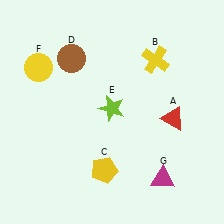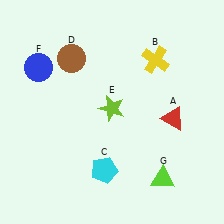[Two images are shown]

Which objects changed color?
C changed from yellow to cyan. F changed from yellow to blue. G changed from magenta to lime.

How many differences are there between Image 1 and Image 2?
There are 3 differences between the two images.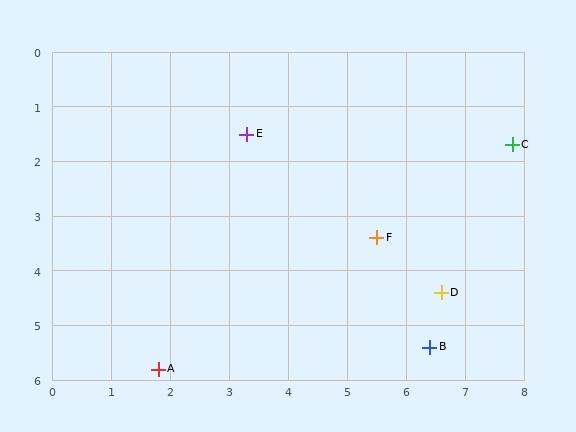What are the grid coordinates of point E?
Point E is at approximately (3.3, 1.5).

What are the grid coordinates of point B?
Point B is at approximately (6.4, 5.4).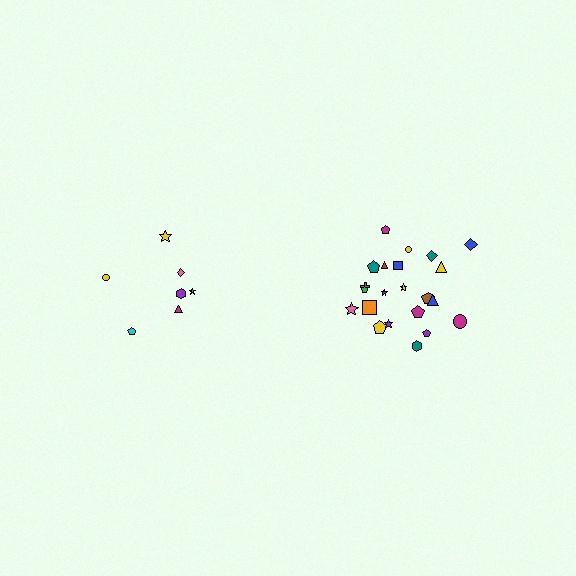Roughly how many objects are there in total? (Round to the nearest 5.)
Roughly 30 objects in total.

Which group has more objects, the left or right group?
The right group.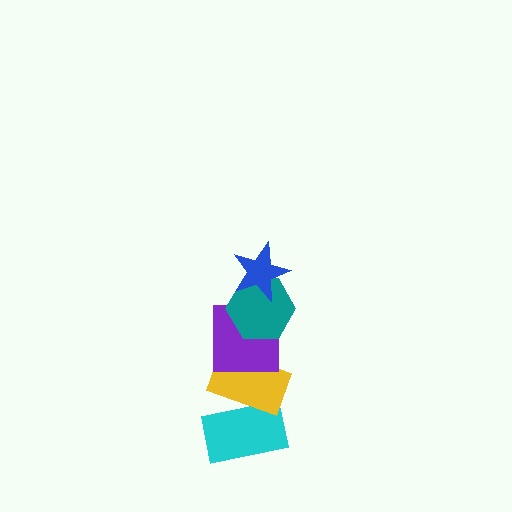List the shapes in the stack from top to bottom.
From top to bottom: the blue star, the teal hexagon, the purple square, the yellow rectangle, the cyan rectangle.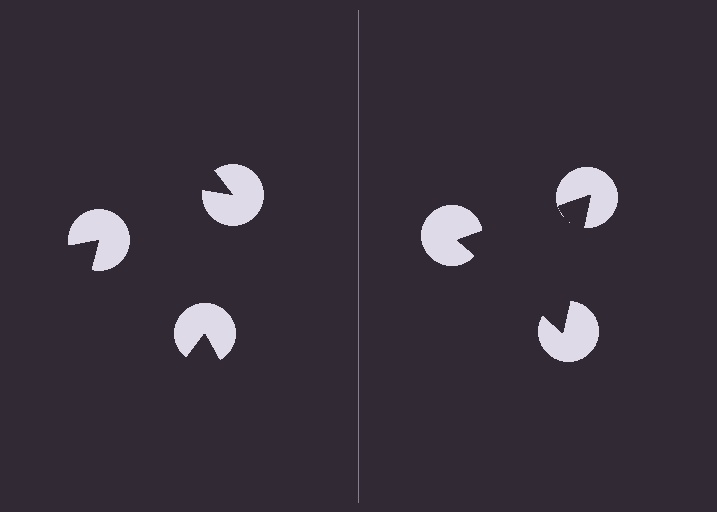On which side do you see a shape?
An illusory triangle appears on the right side. On the left side the wedge cuts are rotated, so no coherent shape forms.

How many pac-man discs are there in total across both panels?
6 — 3 on each side.